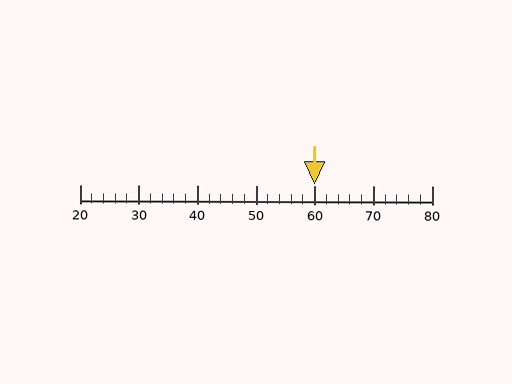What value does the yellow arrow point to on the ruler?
The yellow arrow points to approximately 60.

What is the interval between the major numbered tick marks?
The major tick marks are spaced 10 units apart.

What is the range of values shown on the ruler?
The ruler shows values from 20 to 80.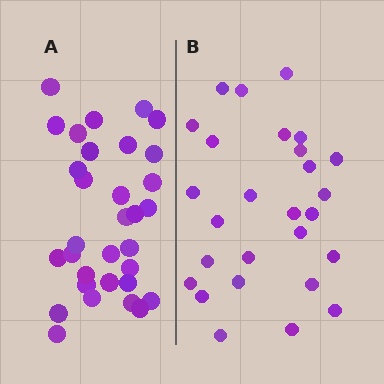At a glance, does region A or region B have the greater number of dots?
Region A (the left region) has more dots.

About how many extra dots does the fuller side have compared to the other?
Region A has about 5 more dots than region B.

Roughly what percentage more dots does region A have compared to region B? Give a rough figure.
About 20% more.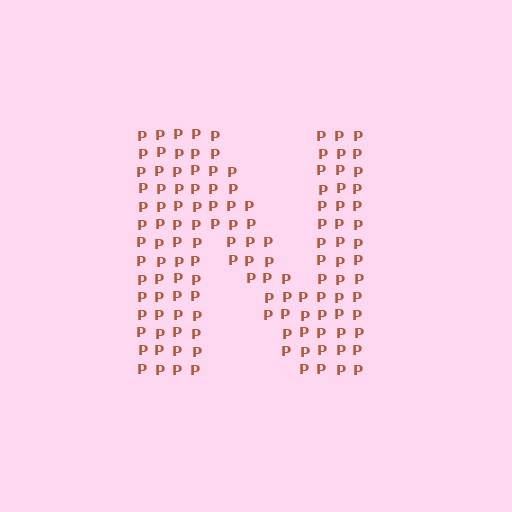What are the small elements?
The small elements are letter P's.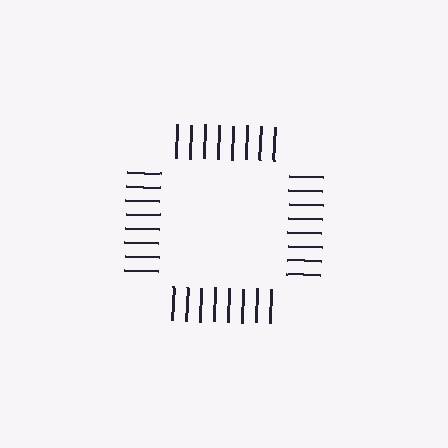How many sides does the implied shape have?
4 sides — the line-ends trace a square.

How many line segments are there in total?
32 — 8 along each of the 4 edges.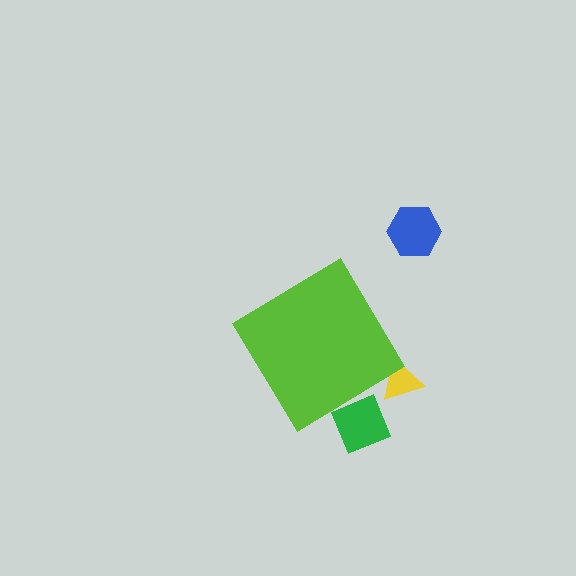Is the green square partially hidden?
Yes, the green square is partially hidden behind the lime diamond.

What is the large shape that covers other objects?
A lime diamond.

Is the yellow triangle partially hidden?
Yes, the yellow triangle is partially hidden behind the lime diamond.